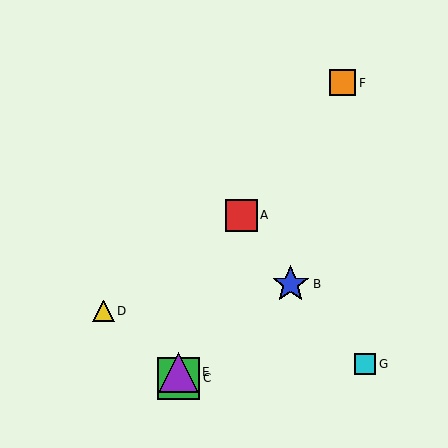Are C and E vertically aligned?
Yes, both are at x≈179.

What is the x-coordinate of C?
Object C is at x≈179.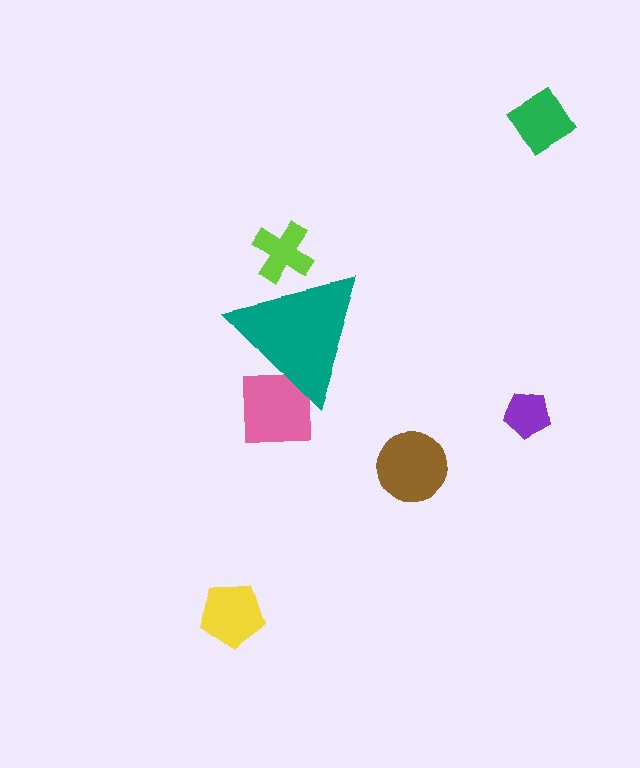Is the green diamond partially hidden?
No, the green diamond is fully visible.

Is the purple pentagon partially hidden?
No, the purple pentagon is fully visible.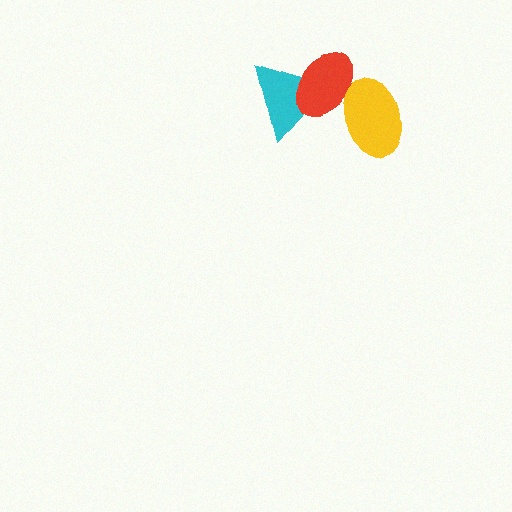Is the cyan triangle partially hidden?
Yes, it is partially covered by another shape.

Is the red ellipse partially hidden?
Yes, it is partially covered by another shape.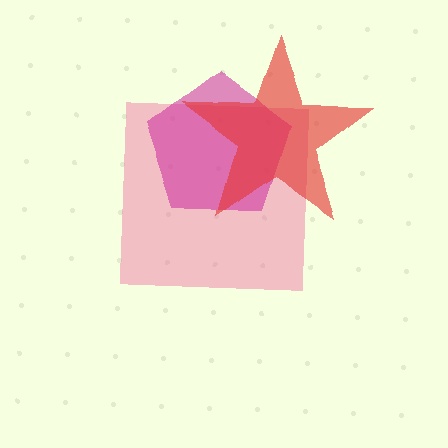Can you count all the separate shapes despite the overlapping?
Yes, there are 3 separate shapes.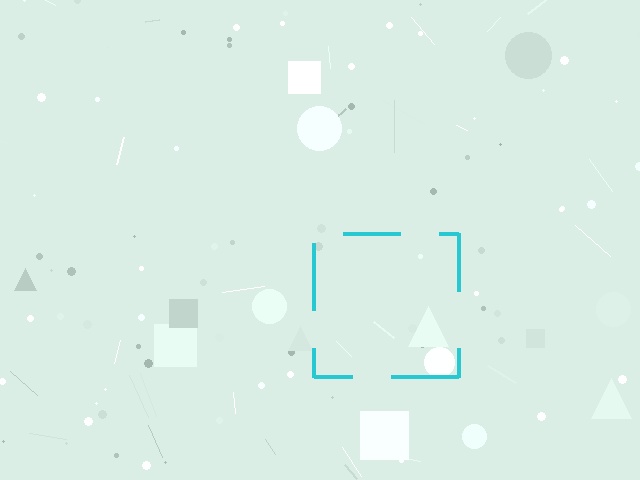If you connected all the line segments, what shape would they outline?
They would outline a square.